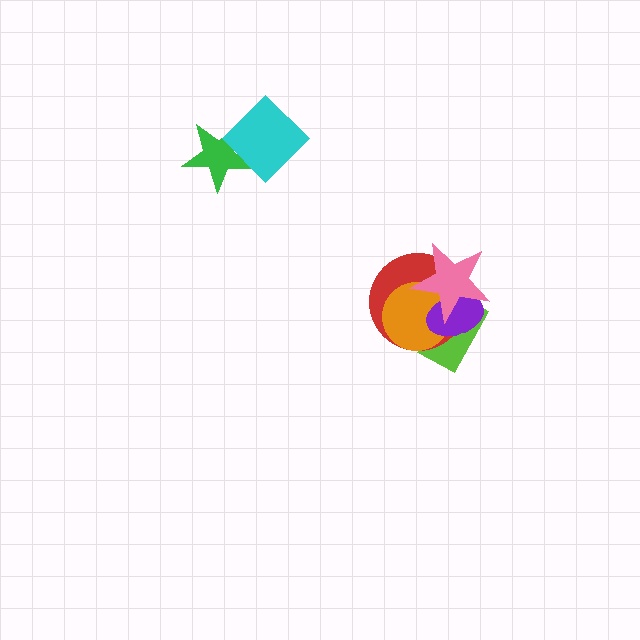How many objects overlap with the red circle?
4 objects overlap with the red circle.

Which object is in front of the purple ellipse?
The pink star is in front of the purple ellipse.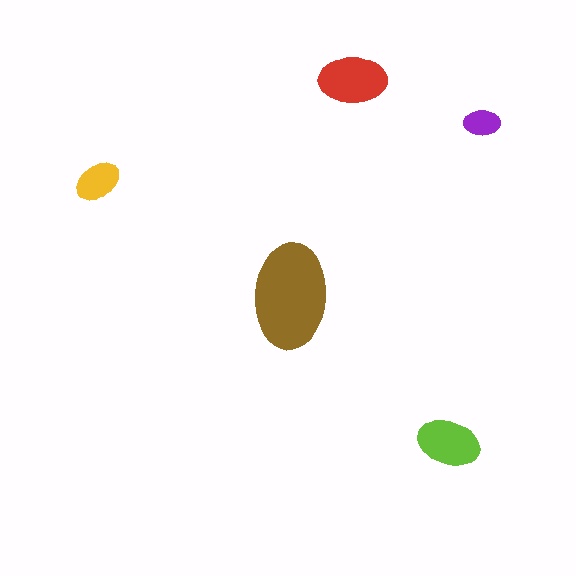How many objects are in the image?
There are 5 objects in the image.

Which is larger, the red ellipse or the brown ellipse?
The brown one.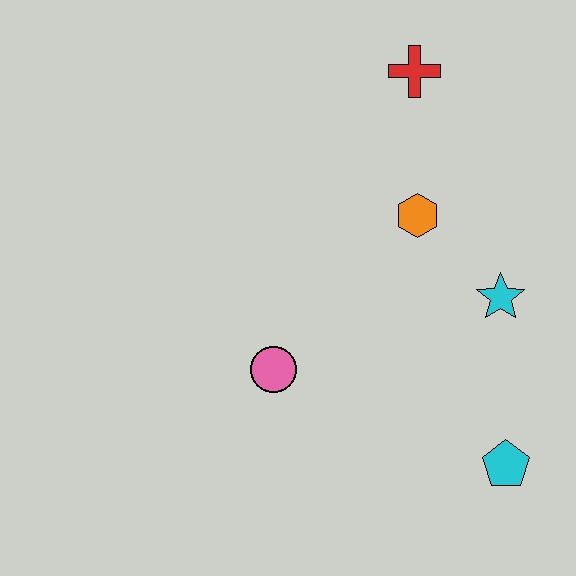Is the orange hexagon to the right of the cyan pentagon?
No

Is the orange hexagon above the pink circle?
Yes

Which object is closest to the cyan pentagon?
The cyan star is closest to the cyan pentagon.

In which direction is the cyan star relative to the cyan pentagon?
The cyan star is above the cyan pentagon.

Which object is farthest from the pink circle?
The red cross is farthest from the pink circle.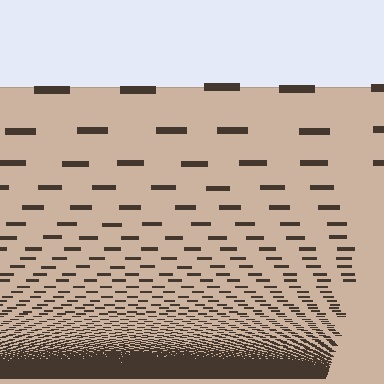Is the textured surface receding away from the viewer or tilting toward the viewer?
The surface appears to tilt toward the viewer. Texture elements get larger and sparser toward the top.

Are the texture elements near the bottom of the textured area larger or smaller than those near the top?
Smaller. The gradient is inverted — elements near the bottom are smaller and denser.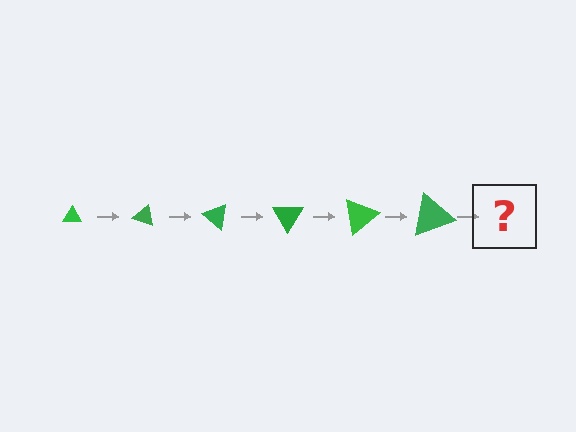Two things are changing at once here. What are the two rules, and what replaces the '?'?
The two rules are that the triangle grows larger each step and it rotates 20 degrees each step. The '?' should be a triangle, larger than the previous one and rotated 120 degrees from the start.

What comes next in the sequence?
The next element should be a triangle, larger than the previous one and rotated 120 degrees from the start.